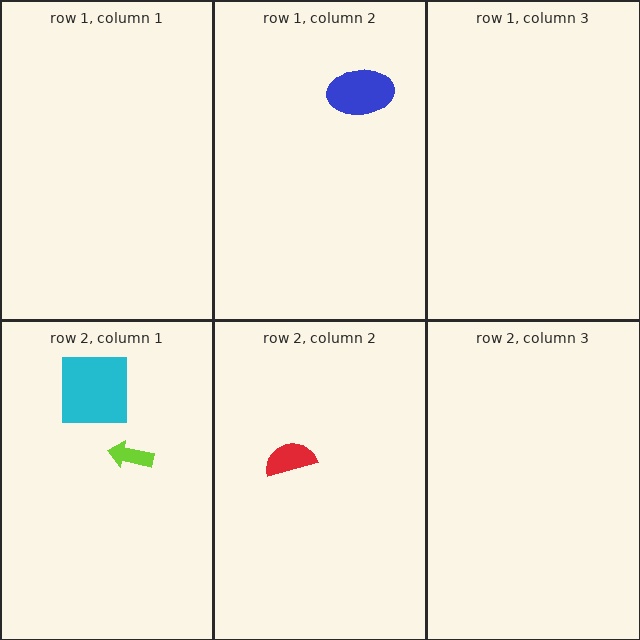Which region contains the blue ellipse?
The row 1, column 2 region.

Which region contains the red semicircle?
The row 2, column 2 region.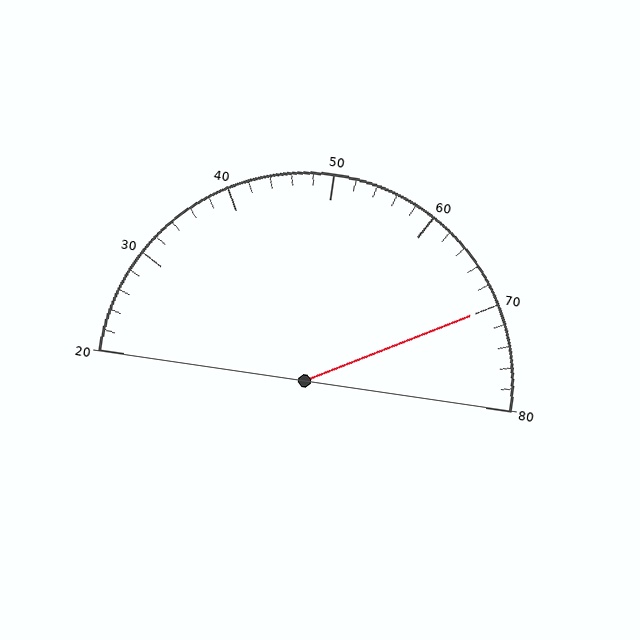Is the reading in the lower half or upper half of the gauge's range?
The reading is in the upper half of the range (20 to 80).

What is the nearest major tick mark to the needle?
The nearest major tick mark is 70.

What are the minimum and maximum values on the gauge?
The gauge ranges from 20 to 80.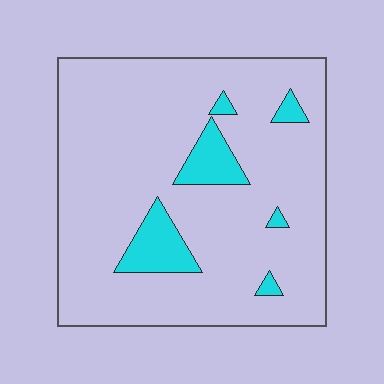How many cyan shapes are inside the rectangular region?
6.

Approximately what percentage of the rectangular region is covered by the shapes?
Approximately 10%.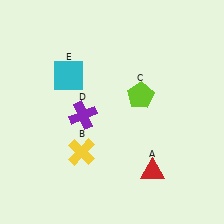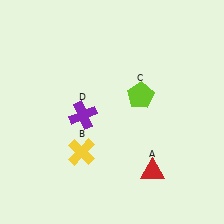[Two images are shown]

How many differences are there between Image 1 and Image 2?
There is 1 difference between the two images.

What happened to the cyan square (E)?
The cyan square (E) was removed in Image 2. It was in the top-left area of Image 1.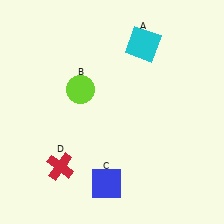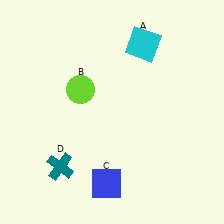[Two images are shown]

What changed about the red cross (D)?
In Image 1, D is red. In Image 2, it changed to teal.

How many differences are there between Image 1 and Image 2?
There is 1 difference between the two images.